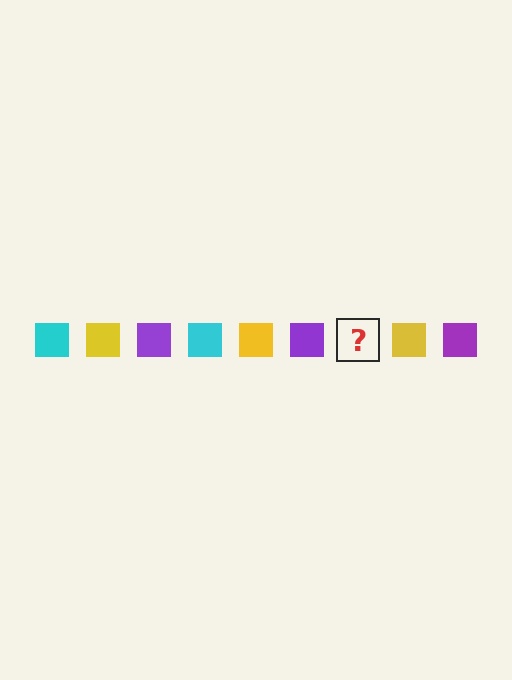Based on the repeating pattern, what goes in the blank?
The blank should be a cyan square.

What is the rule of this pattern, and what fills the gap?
The rule is that the pattern cycles through cyan, yellow, purple squares. The gap should be filled with a cyan square.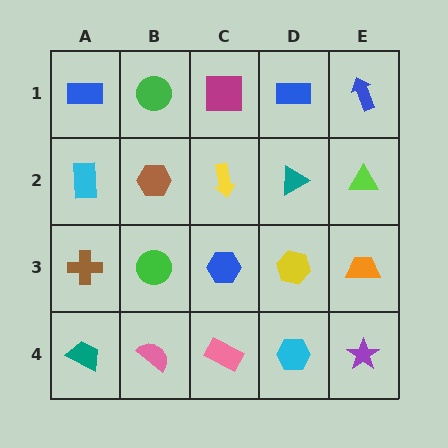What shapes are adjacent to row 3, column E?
A lime triangle (row 2, column E), a purple star (row 4, column E), a yellow hexagon (row 3, column D).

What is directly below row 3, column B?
A pink semicircle.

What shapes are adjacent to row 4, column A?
A brown cross (row 3, column A), a pink semicircle (row 4, column B).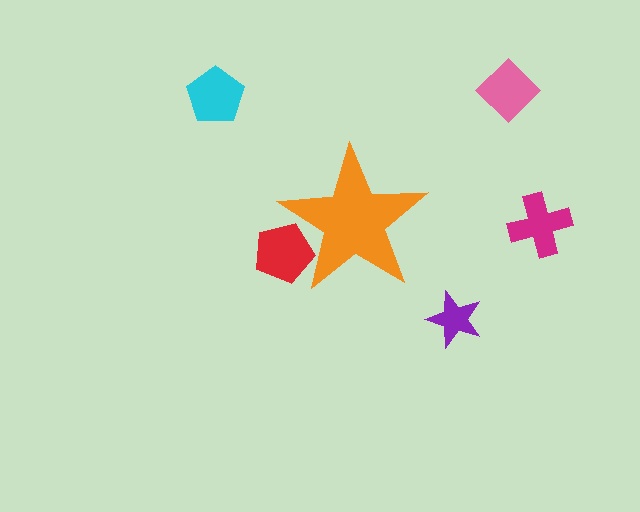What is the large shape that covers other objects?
An orange star.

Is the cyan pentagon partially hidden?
No, the cyan pentagon is fully visible.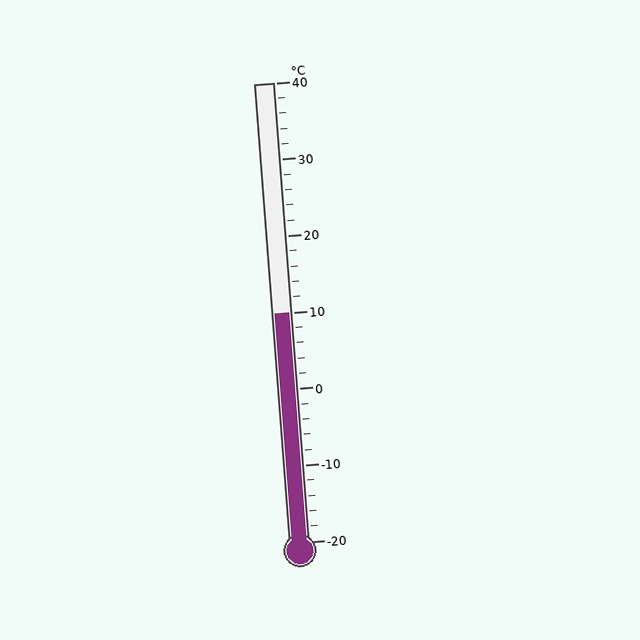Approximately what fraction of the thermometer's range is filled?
The thermometer is filled to approximately 50% of its range.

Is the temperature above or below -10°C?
The temperature is above -10°C.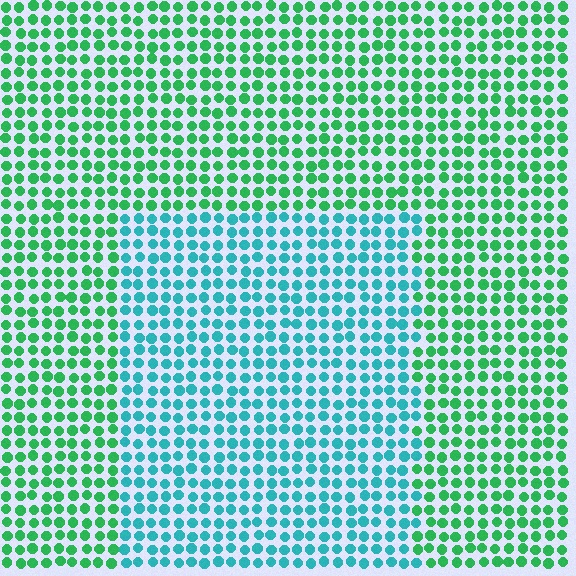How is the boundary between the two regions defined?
The boundary is defined purely by a slight shift in hue (about 43 degrees). Spacing, size, and orientation are identical on both sides.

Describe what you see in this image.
The image is filled with small green elements in a uniform arrangement. A rectangle-shaped region is visible where the elements are tinted to a slightly different hue, forming a subtle color boundary.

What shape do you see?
I see a rectangle.